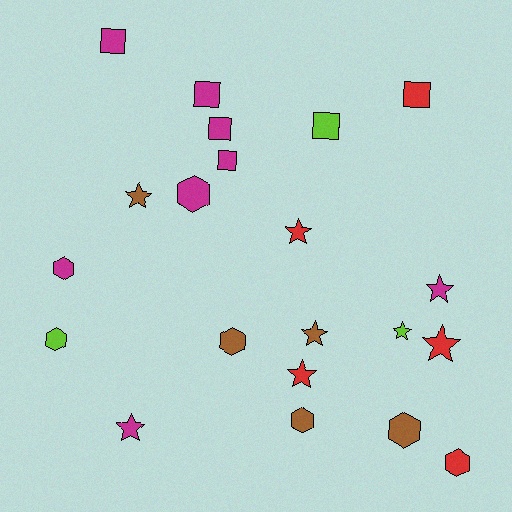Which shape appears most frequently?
Star, with 8 objects.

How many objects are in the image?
There are 21 objects.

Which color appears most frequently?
Magenta, with 8 objects.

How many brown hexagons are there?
There are 3 brown hexagons.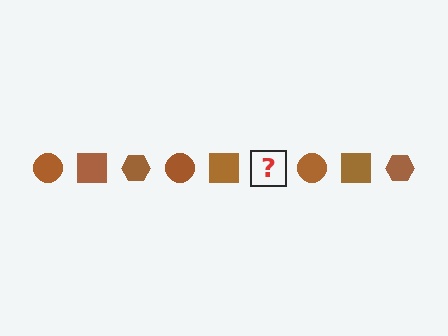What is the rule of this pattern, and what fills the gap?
The rule is that the pattern cycles through circle, square, hexagon shapes in brown. The gap should be filled with a brown hexagon.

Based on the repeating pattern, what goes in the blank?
The blank should be a brown hexagon.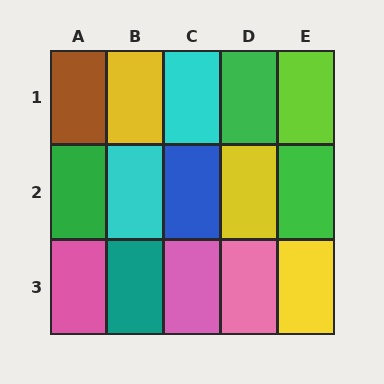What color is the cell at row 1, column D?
Green.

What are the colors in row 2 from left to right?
Green, cyan, blue, yellow, green.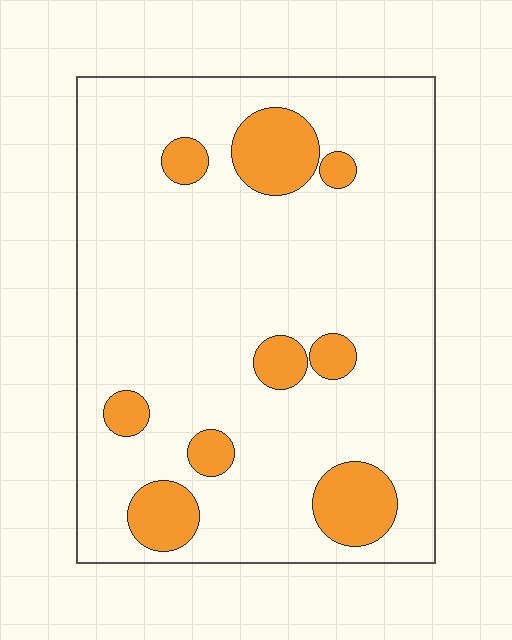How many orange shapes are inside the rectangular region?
9.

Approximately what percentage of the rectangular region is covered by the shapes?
Approximately 15%.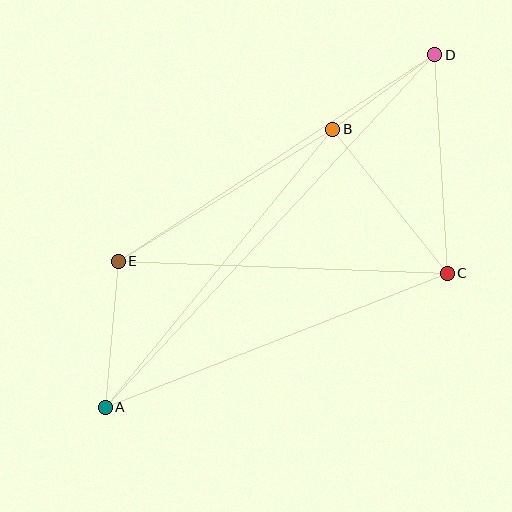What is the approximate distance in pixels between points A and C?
The distance between A and C is approximately 367 pixels.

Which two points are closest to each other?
Points B and D are closest to each other.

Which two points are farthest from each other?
Points A and D are farthest from each other.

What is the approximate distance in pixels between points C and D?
The distance between C and D is approximately 219 pixels.